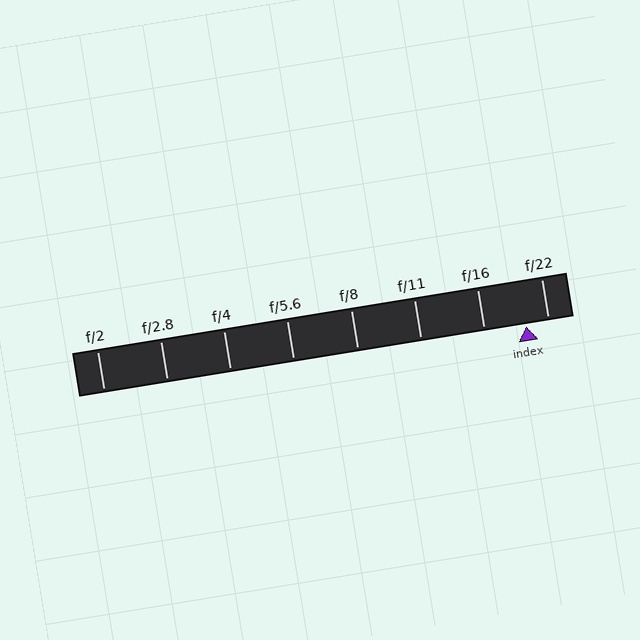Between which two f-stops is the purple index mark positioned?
The index mark is between f/16 and f/22.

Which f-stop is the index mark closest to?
The index mark is closest to f/22.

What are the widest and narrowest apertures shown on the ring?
The widest aperture shown is f/2 and the narrowest is f/22.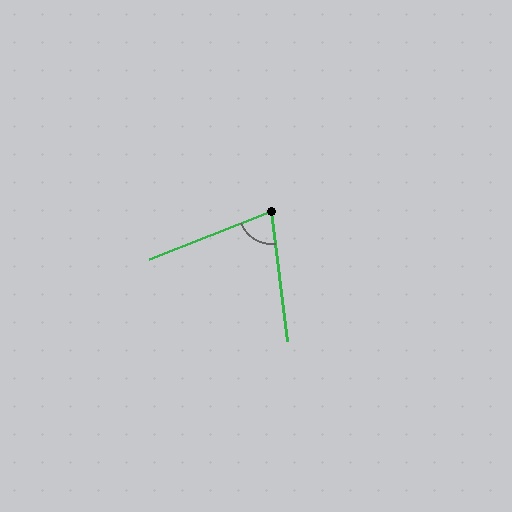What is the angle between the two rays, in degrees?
Approximately 75 degrees.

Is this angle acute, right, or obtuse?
It is acute.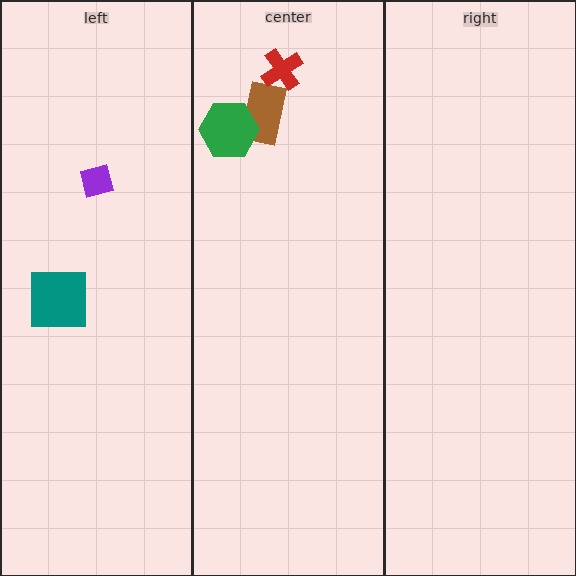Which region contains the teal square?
The left region.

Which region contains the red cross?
The center region.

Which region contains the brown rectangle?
The center region.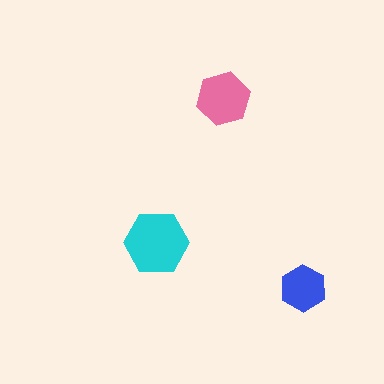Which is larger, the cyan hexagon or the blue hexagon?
The cyan one.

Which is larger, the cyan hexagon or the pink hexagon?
The cyan one.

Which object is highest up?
The pink hexagon is topmost.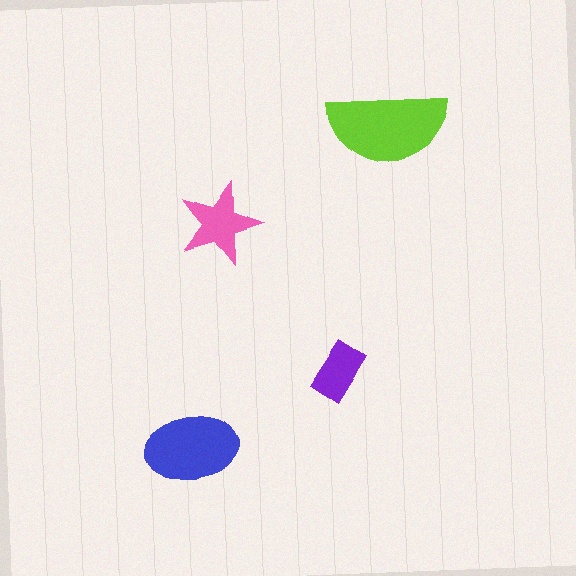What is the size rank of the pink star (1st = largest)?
3rd.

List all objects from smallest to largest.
The purple rectangle, the pink star, the blue ellipse, the lime semicircle.